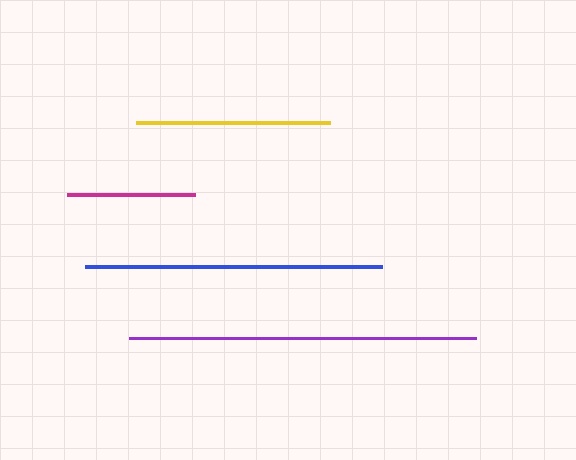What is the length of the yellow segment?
The yellow segment is approximately 194 pixels long.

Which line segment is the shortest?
The magenta line is the shortest at approximately 128 pixels.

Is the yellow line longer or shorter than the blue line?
The blue line is longer than the yellow line.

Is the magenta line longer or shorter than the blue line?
The blue line is longer than the magenta line.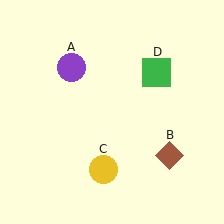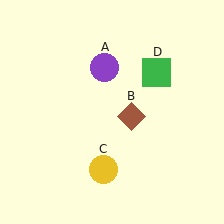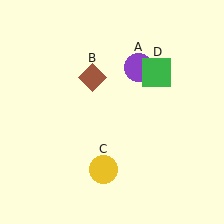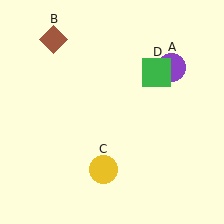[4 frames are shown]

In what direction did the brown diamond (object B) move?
The brown diamond (object B) moved up and to the left.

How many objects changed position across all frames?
2 objects changed position: purple circle (object A), brown diamond (object B).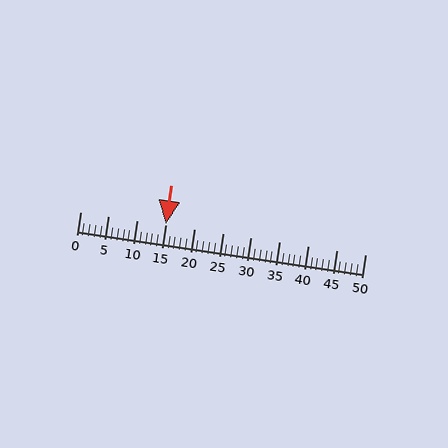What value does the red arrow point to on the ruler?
The red arrow points to approximately 15.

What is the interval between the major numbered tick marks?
The major tick marks are spaced 5 units apart.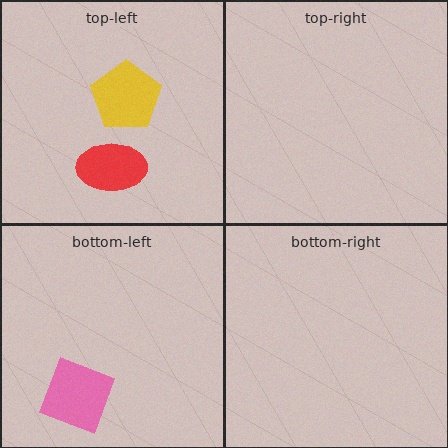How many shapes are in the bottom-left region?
1.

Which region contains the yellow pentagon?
The top-left region.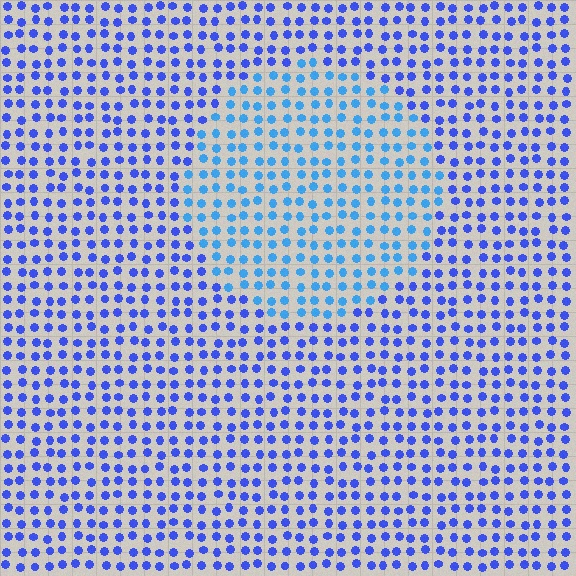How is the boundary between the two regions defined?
The boundary is defined purely by a slight shift in hue (about 28 degrees). Spacing, size, and orientation are identical on both sides.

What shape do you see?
I see a circle.